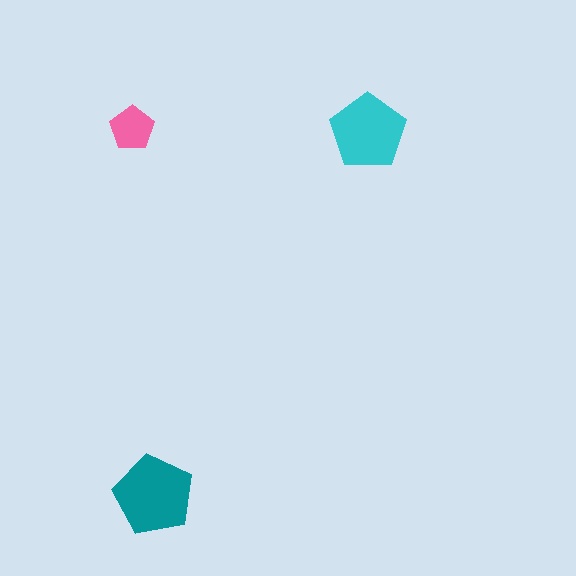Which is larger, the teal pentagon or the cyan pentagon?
The teal one.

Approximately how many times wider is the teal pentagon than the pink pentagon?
About 2 times wider.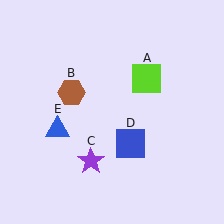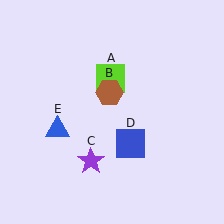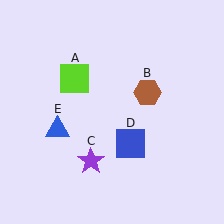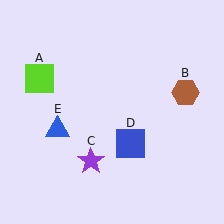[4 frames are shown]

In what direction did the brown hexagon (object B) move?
The brown hexagon (object B) moved right.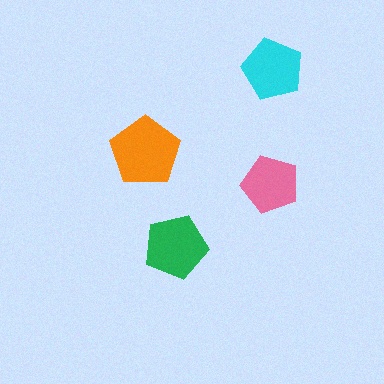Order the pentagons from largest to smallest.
the orange one, the green one, the cyan one, the pink one.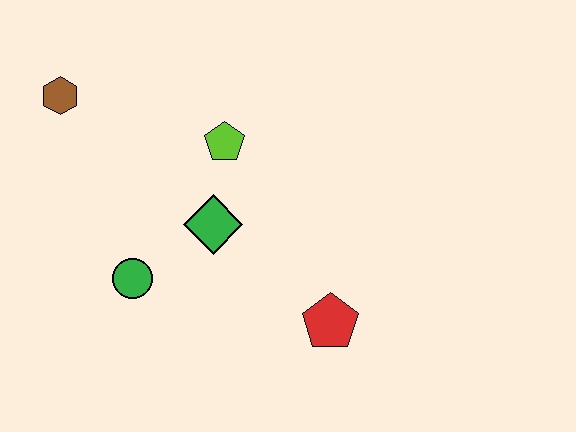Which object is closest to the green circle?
The green diamond is closest to the green circle.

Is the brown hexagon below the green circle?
No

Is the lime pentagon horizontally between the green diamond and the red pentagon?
Yes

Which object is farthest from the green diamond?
The brown hexagon is farthest from the green diamond.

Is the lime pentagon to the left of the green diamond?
No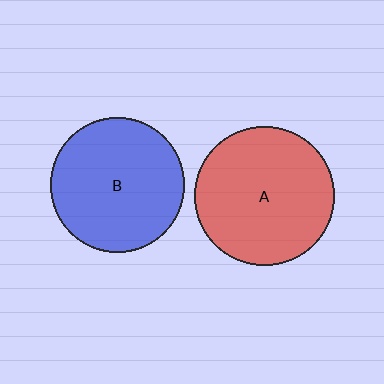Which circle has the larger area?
Circle A (red).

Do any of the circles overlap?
No, none of the circles overlap.